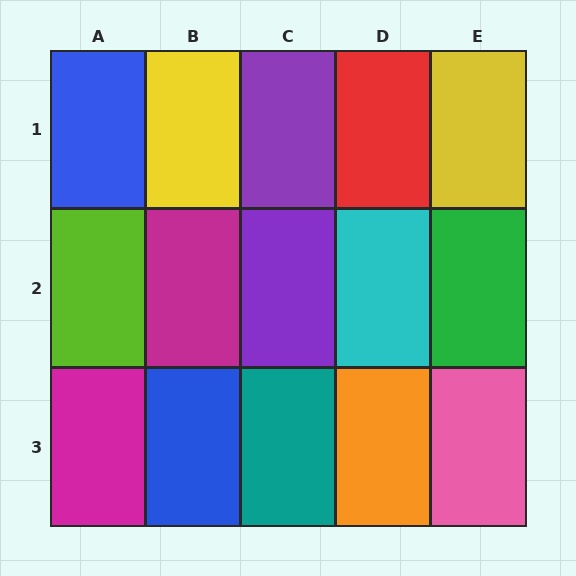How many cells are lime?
1 cell is lime.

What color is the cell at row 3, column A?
Magenta.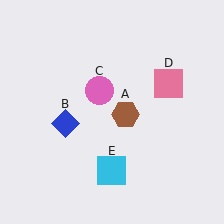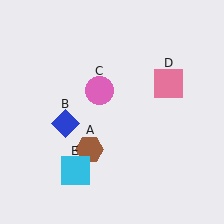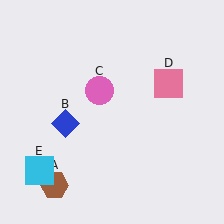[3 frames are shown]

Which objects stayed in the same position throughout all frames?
Blue diamond (object B) and pink circle (object C) and pink square (object D) remained stationary.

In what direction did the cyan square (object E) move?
The cyan square (object E) moved left.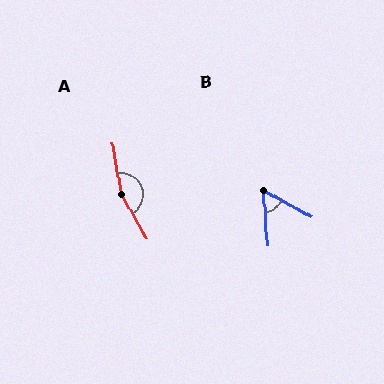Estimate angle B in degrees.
Approximately 57 degrees.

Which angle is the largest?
A, at approximately 160 degrees.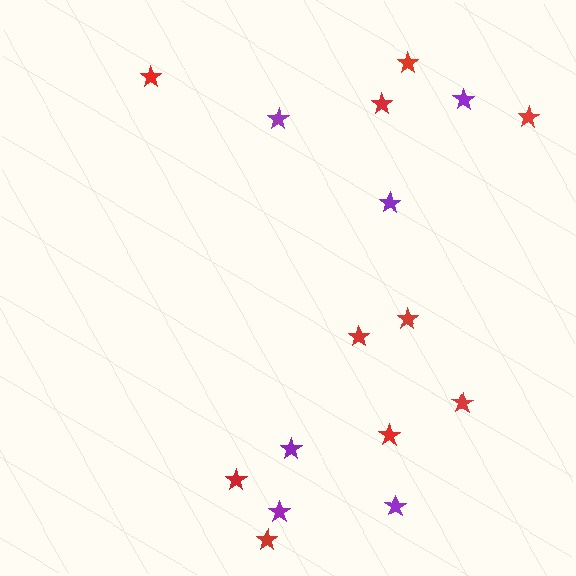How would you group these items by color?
There are 2 groups: one group of red stars (10) and one group of purple stars (6).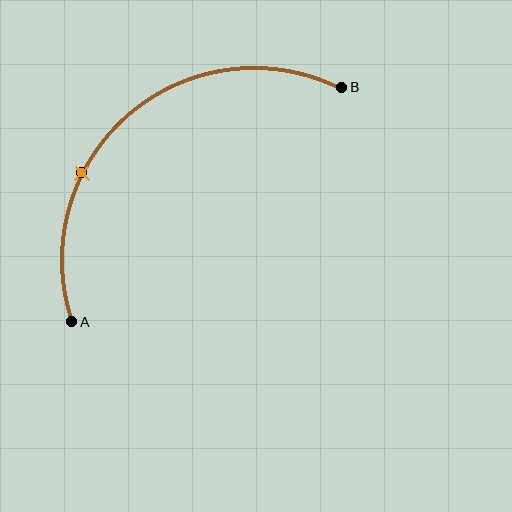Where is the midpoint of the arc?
The arc midpoint is the point on the curve farthest from the straight line joining A and B. It sits above and to the left of that line.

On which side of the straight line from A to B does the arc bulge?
The arc bulges above and to the left of the straight line connecting A and B.